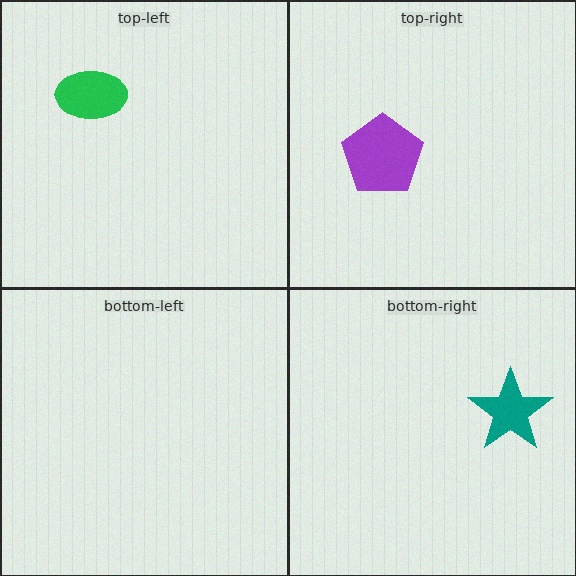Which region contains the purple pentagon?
The top-right region.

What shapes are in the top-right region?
The purple pentagon.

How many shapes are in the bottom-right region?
1.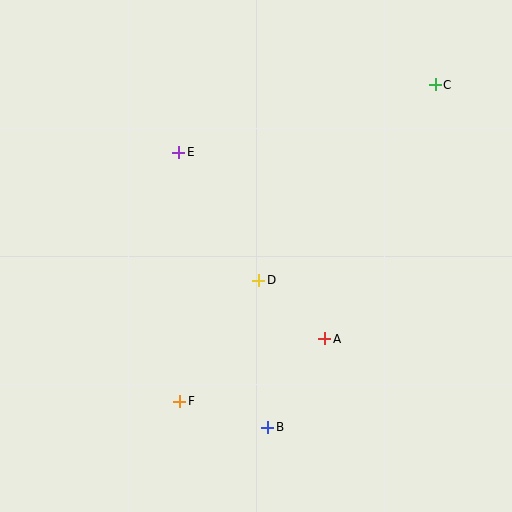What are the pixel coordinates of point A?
Point A is at (325, 339).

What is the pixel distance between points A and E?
The distance between A and E is 237 pixels.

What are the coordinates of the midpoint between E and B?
The midpoint between E and B is at (223, 290).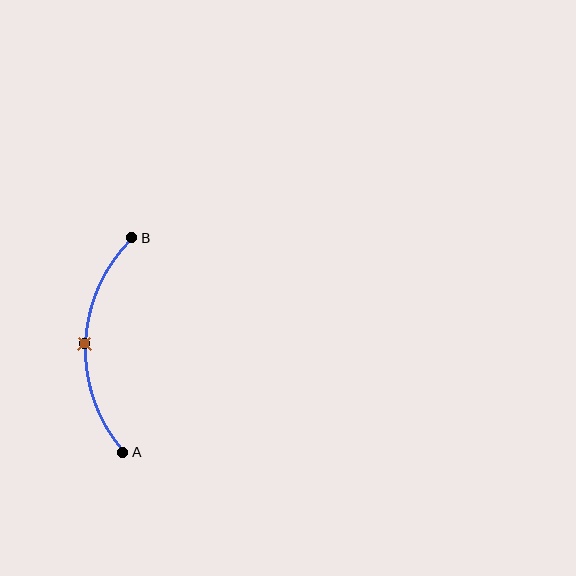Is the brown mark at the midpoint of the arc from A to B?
Yes. The brown mark lies on the arc at equal arc-length from both A and B — it is the arc midpoint.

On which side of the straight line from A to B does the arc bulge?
The arc bulges to the left of the straight line connecting A and B.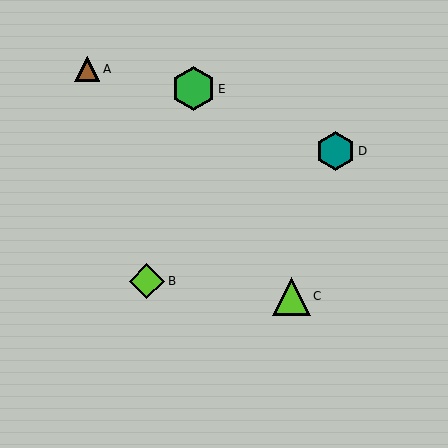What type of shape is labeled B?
Shape B is a lime diamond.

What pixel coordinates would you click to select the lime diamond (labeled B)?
Click at (147, 281) to select the lime diamond B.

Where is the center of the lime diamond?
The center of the lime diamond is at (147, 281).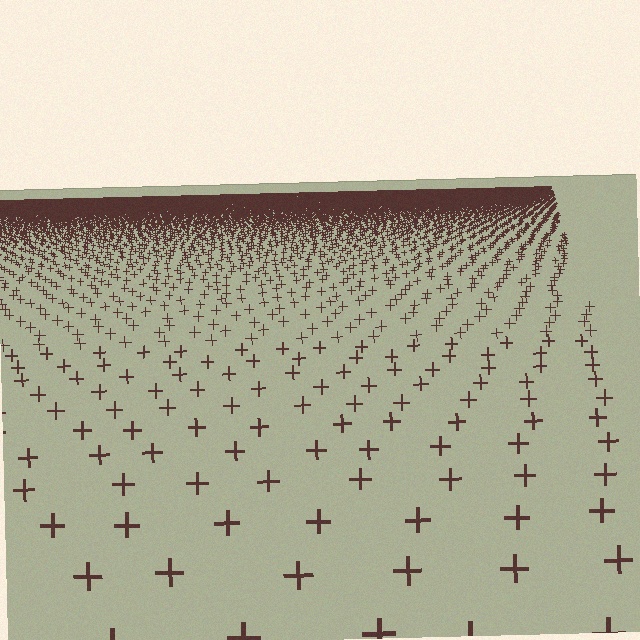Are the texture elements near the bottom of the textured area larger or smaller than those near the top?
Larger. Near the bottom, elements are closer to the viewer and appear at a bigger on-screen size.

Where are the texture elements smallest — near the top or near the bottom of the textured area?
Near the top.